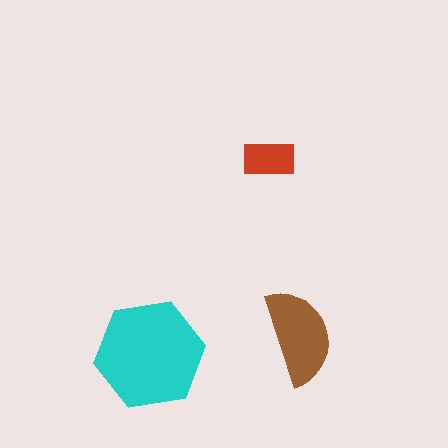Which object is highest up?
The red rectangle is topmost.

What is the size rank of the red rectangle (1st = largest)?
3rd.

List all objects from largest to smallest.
The cyan hexagon, the brown semicircle, the red rectangle.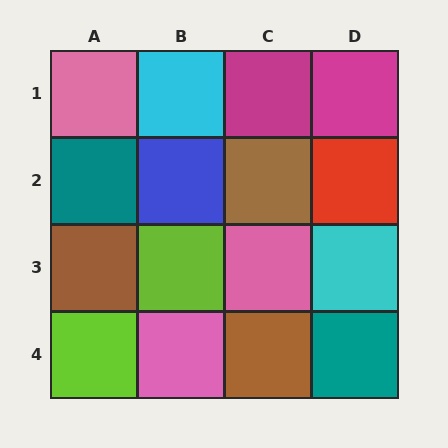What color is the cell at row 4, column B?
Pink.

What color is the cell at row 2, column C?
Brown.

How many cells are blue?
1 cell is blue.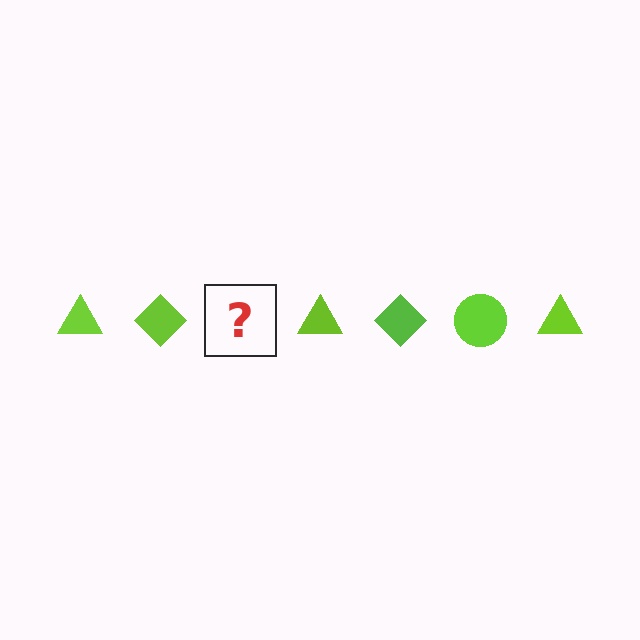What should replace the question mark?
The question mark should be replaced with a lime circle.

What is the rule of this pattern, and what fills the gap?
The rule is that the pattern cycles through triangle, diamond, circle shapes in lime. The gap should be filled with a lime circle.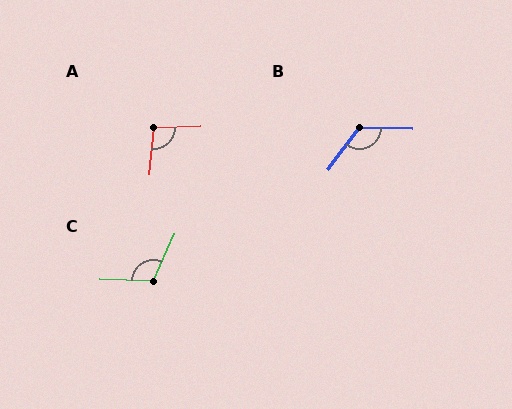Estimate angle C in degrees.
Approximately 112 degrees.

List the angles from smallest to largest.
A (98°), C (112°), B (125°).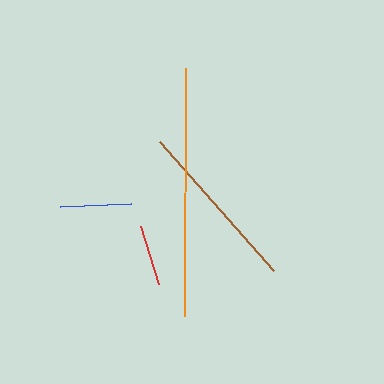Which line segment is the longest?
The orange line is the longest at approximately 247 pixels.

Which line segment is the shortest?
The red line is the shortest at approximately 60 pixels.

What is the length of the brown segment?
The brown segment is approximately 172 pixels long.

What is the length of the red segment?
The red segment is approximately 60 pixels long.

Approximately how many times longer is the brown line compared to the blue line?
The brown line is approximately 2.4 times the length of the blue line.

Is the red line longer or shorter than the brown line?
The brown line is longer than the red line.